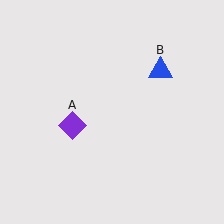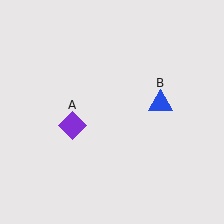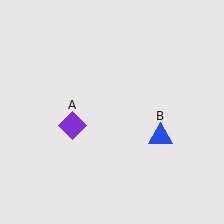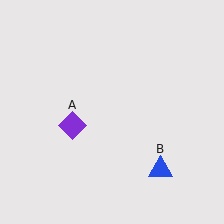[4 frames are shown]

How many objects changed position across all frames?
1 object changed position: blue triangle (object B).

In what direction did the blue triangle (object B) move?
The blue triangle (object B) moved down.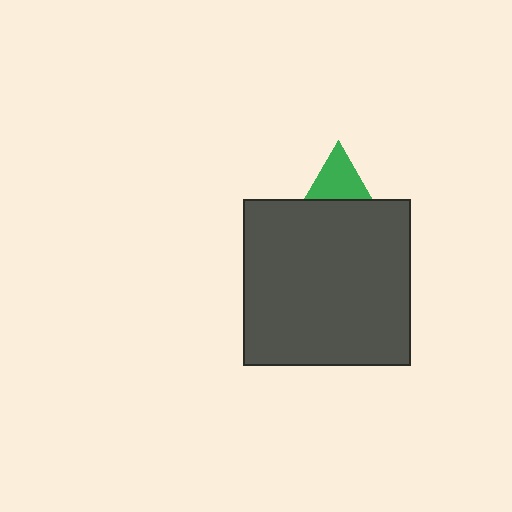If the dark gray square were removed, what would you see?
You would see the complete green triangle.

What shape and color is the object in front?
The object in front is a dark gray square.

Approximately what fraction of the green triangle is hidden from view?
Roughly 68% of the green triangle is hidden behind the dark gray square.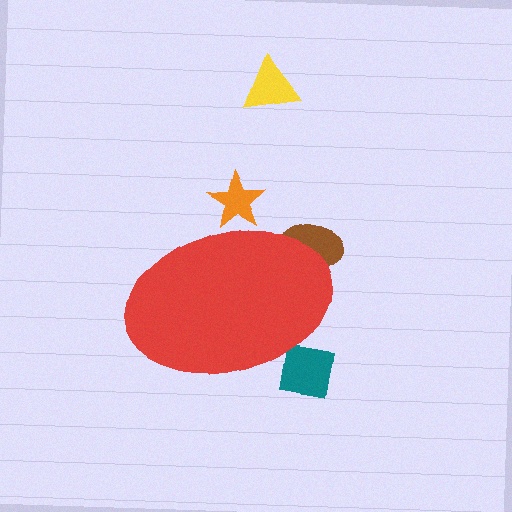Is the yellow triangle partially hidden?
No, the yellow triangle is fully visible.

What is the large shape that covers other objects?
A red ellipse.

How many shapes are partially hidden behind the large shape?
3 shapes are partially hidden.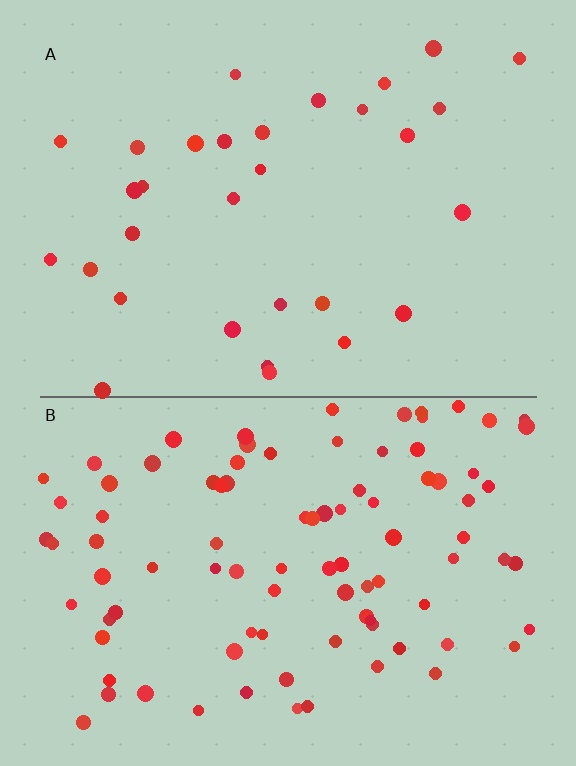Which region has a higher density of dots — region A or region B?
B (the bottom).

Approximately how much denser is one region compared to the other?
Approximately 3.0× — region B over region A.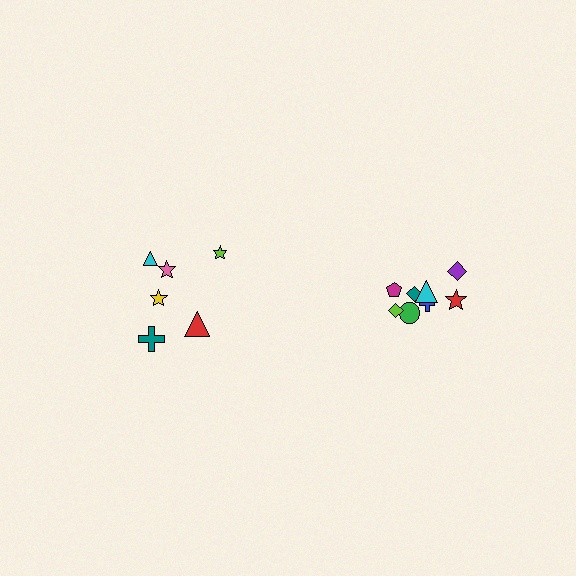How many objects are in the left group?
There are 6 objects.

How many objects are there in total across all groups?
There are 14 objects.